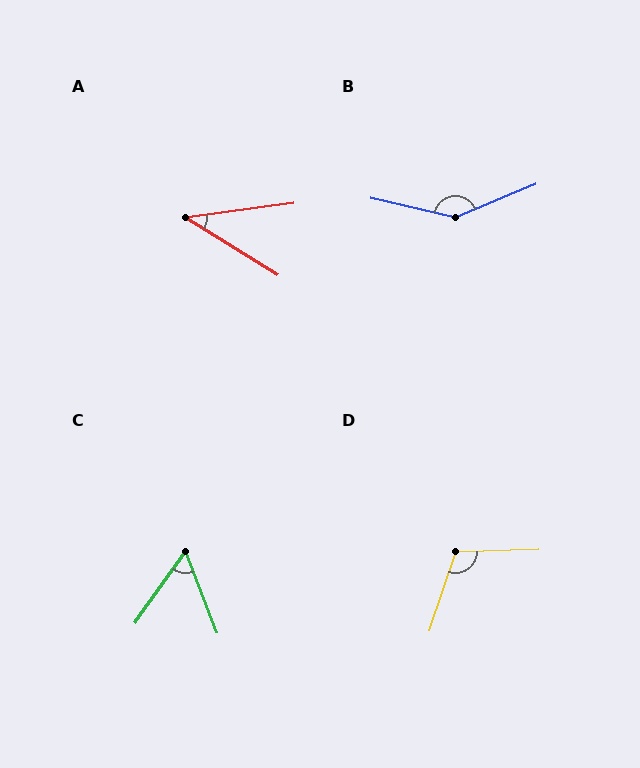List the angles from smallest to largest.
A (39°), C (57°), D (110°), B (144°).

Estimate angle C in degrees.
Approximately 57 degrees.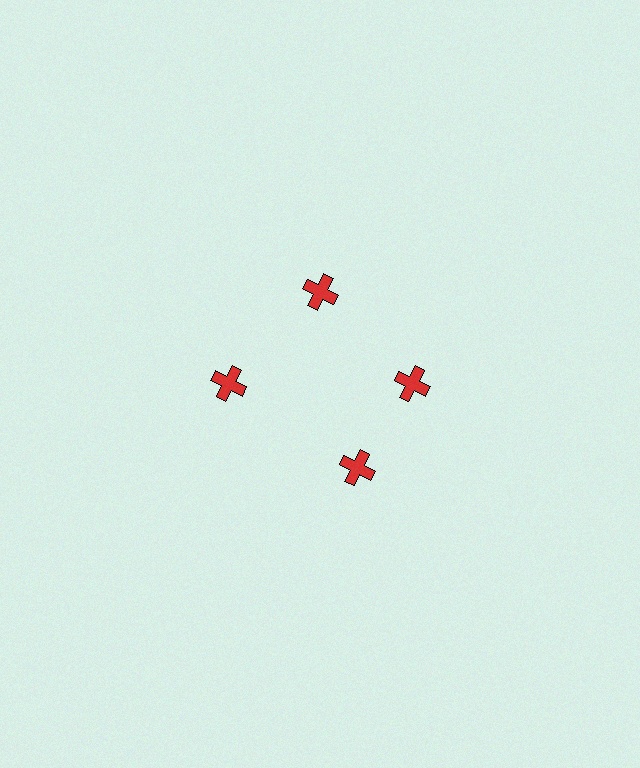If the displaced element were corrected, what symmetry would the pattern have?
It would have 4-fold rotational symmetry — the pattern would map onto itself every 90 degrees.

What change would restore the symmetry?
The symmetry would be restored by rotating it back into even spacing with its neighbors so that all 4 crosses sit at equal angles and equal distance from the center.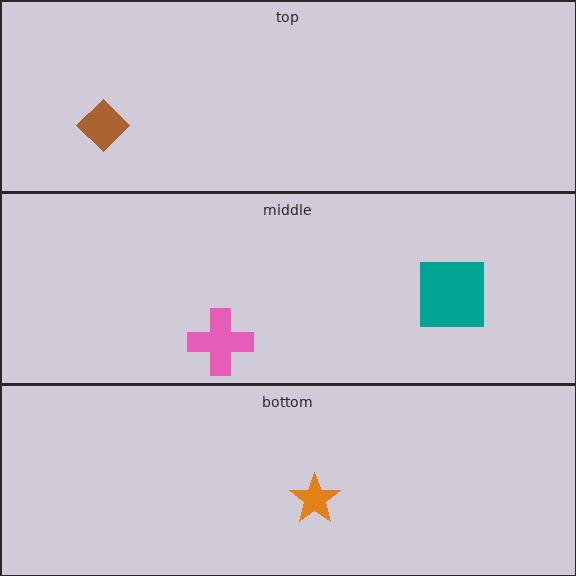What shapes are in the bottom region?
The orange star.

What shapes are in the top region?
The brown diamond.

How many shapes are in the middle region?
2.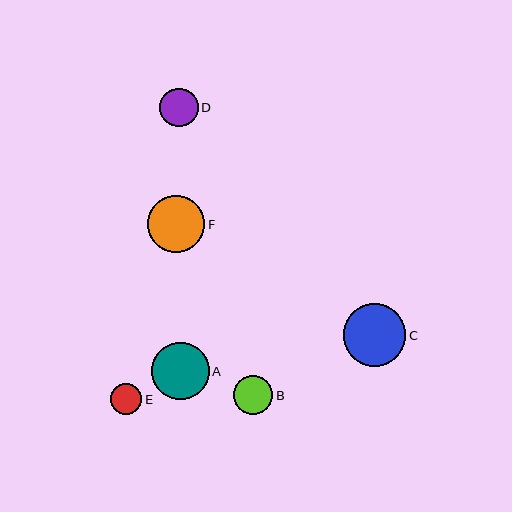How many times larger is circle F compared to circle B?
Circle F is approximately 1.5 times the size of circle B.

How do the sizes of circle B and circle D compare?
Circle B and circle D are approximately the same size.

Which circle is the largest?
Circle C is the largest with a size of approximately 63 pixels.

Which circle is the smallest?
Circle E is the smallest with a size of approximately 31 pixels.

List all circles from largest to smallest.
From largest to smallest: C, A, F, B, D, E.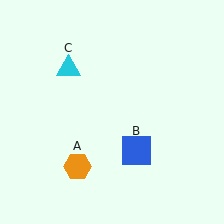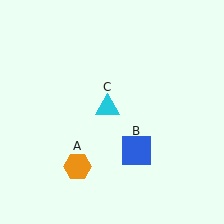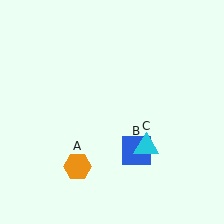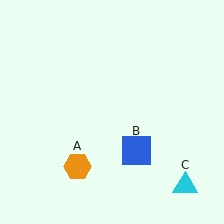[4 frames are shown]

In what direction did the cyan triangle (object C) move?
The cyan triangle (object C) moved down and to the right.